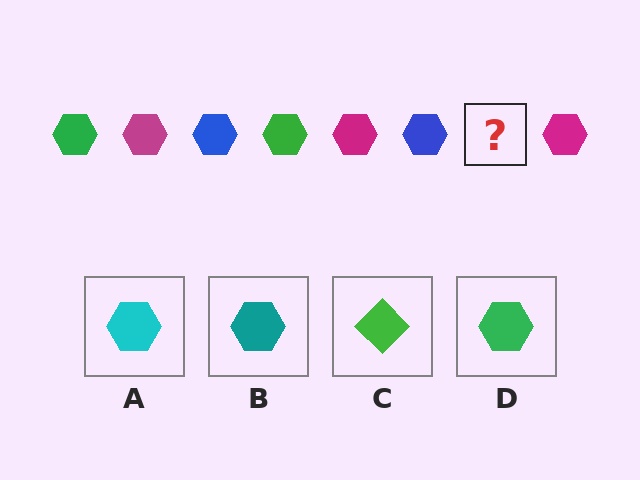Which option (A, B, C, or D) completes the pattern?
D.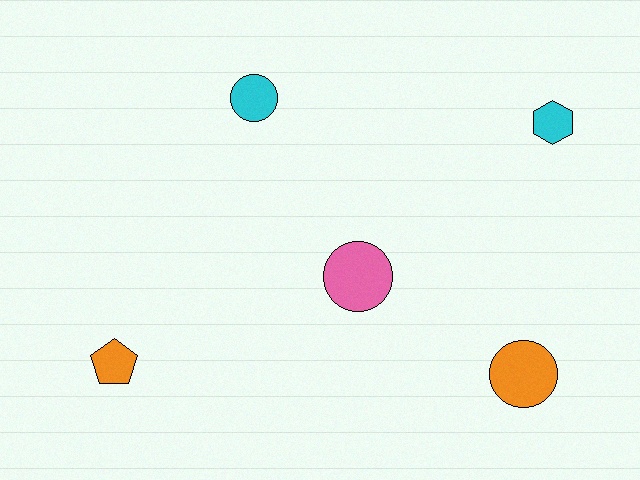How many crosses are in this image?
There are no crosses.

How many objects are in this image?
There are 5 objects.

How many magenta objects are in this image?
There are no magenta objects.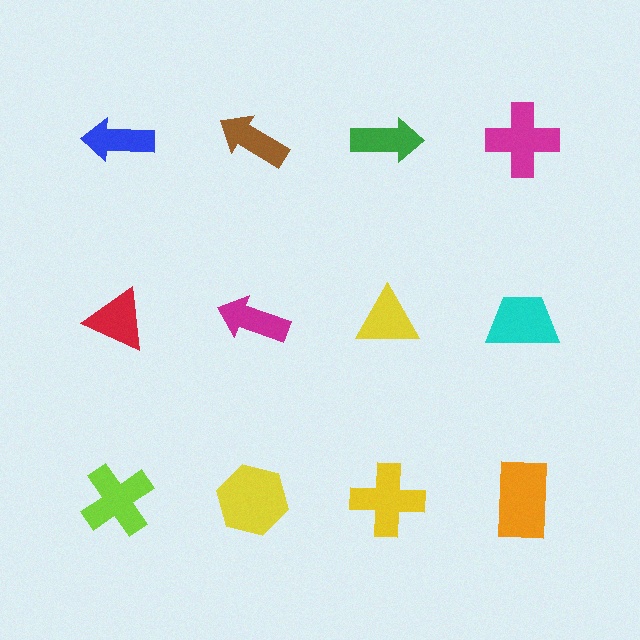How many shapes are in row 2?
4 shapes.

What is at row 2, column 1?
A red triangle.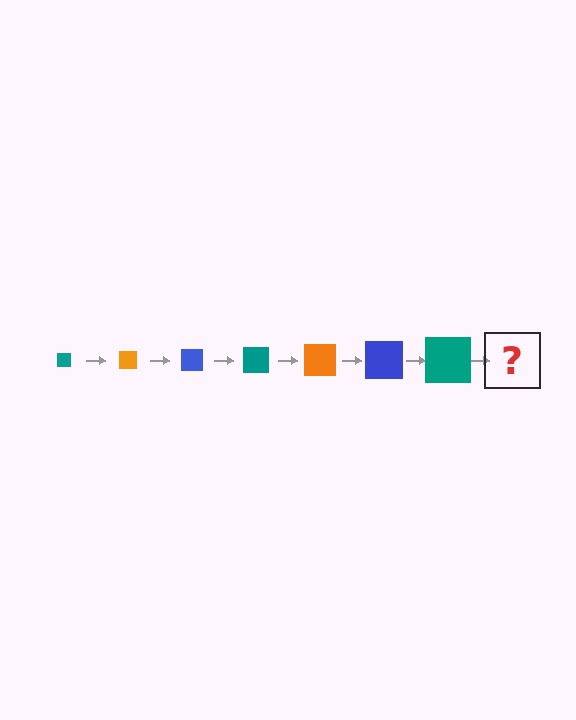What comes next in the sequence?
The next element should be an orange square, larger than the previous one.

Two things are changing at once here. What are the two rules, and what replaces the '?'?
The two rules are that the square grows larger each step and the color cycles through teal, orange, and blue. The '?' should be an orange square, larger than the previous one.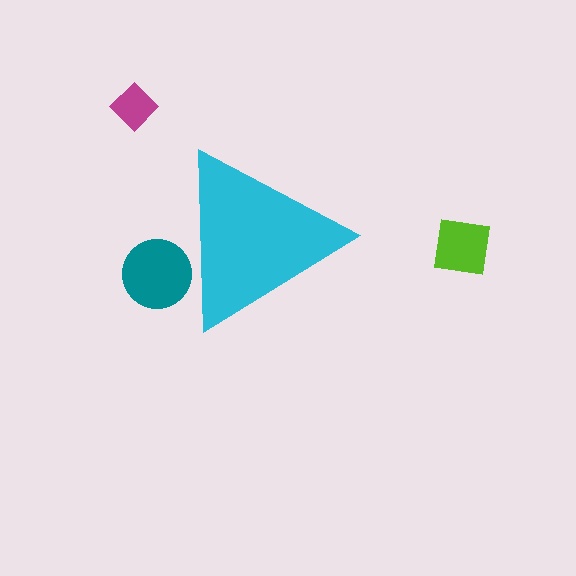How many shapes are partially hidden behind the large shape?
1 shape is partially hidden.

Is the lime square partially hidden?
No, the lime square is fully visible.